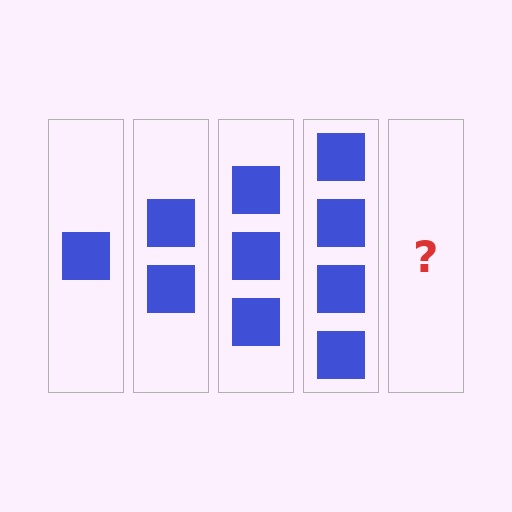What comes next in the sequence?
The next element should be 5 squares.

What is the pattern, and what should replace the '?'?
The pattern is that each step adds one more square. The '?' should be 5 squares.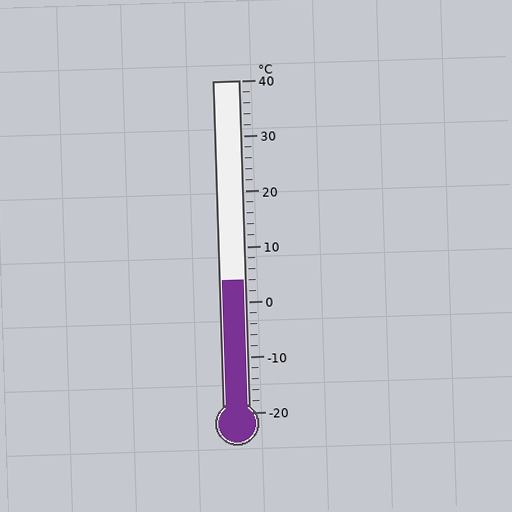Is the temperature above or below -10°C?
The temperature is above -10°C.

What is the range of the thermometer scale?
The thermometer scale ranges from -20°C to 40°C.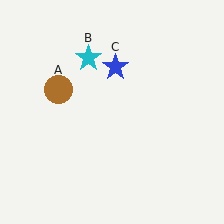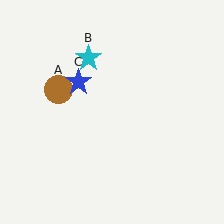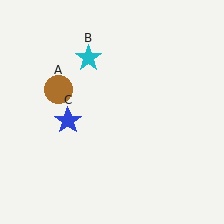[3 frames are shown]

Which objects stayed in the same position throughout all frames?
Brown circle (object A) and cyan star (object B) remained stationary.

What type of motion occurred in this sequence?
The blue star (object C) rotated counterclockwise around the center of the scene.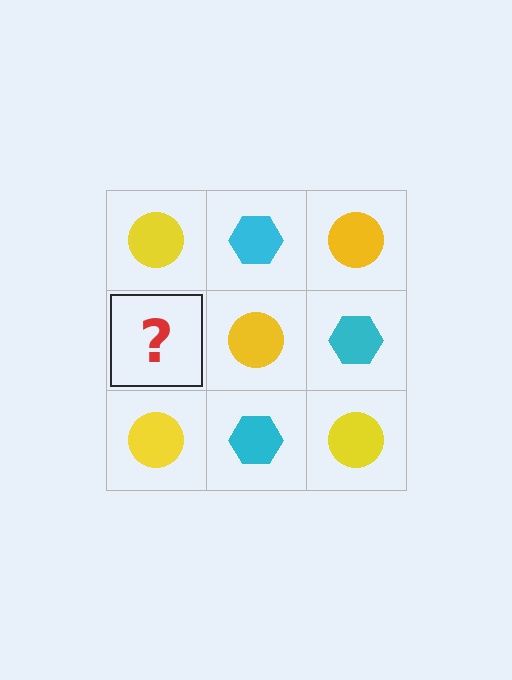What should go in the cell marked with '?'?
The missing cell should contain a cyan hexagon.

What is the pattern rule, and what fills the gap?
The rule is that it alternates yellow circle and cyan hexagon in a checkerboard pattern. The gap should be filled with a cyan hexagon.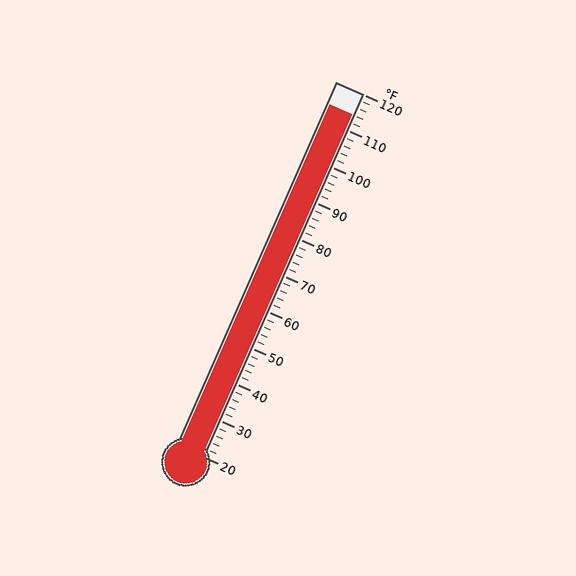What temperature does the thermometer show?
The thermometer shows approximately 114°F.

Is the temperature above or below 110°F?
The temperature is above 110°F.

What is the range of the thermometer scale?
The thermometer scale ranges from 20°F to 120°F.